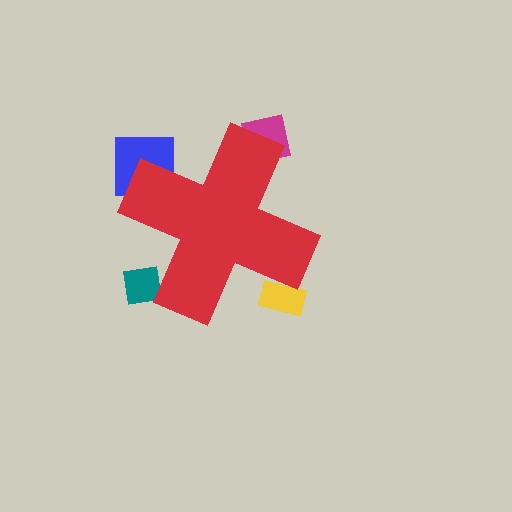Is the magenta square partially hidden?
Yes, the magenta square is partially hidden behind the red cross.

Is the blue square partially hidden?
Yes, the blue square is partially hidden behind the red cross.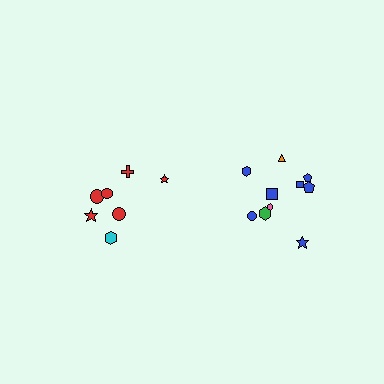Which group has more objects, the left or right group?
The right group.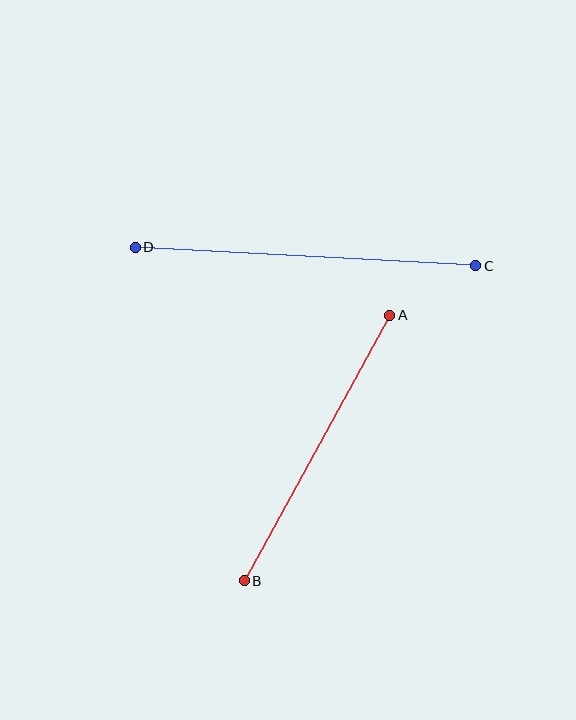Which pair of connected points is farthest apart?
Points C and D are farthest apart.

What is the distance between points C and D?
The distance is approximately 341 pixels.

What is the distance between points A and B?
The distance is approximately 302 pixels.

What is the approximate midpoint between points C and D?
The midpoint is at approximately (306, 257) pixels.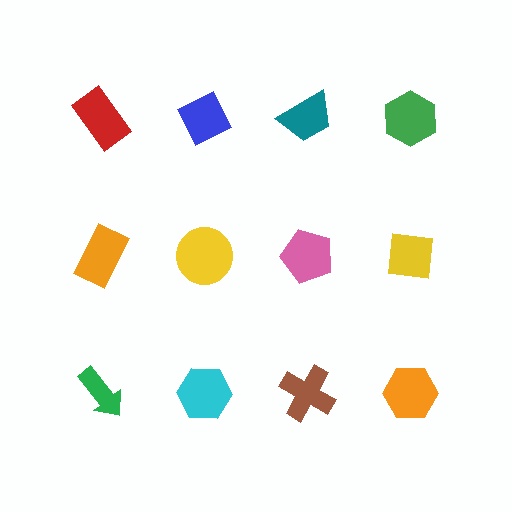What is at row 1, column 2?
A blue diamond.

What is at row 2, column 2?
A yellow circle.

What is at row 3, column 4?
An orange hexagon.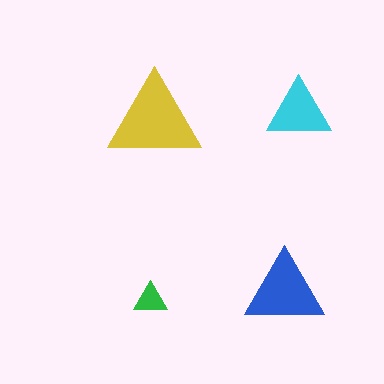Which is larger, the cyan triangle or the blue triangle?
The blue one.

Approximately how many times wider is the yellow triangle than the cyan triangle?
About 1.5 times wider.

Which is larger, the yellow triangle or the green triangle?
The yellow one.